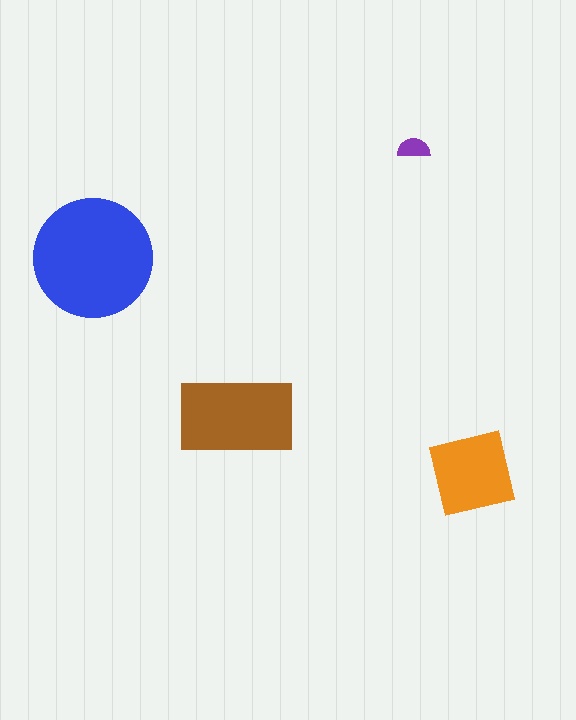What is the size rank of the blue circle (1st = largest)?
1st.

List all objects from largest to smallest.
The blue circle, the brown rectangle, the orange square, the purple semicircle.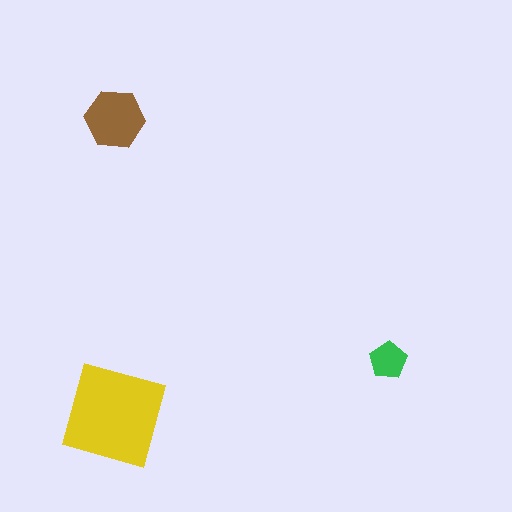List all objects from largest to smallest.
The yellow diamond, the brown hexagon, the green pentagon.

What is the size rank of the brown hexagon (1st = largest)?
2nd.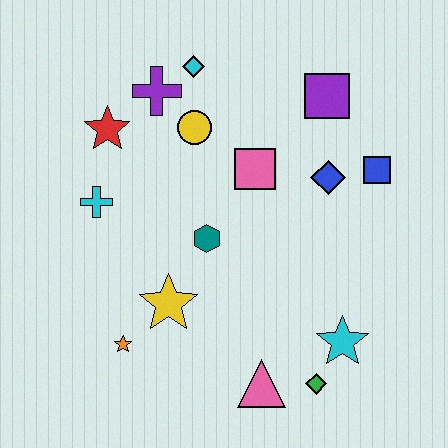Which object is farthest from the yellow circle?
The green diamond is farthest from the yellow circle.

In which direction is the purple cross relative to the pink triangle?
The purple cross is above the pink triangle.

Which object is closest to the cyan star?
The green diamond is closest to the cyan star.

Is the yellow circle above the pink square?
Yes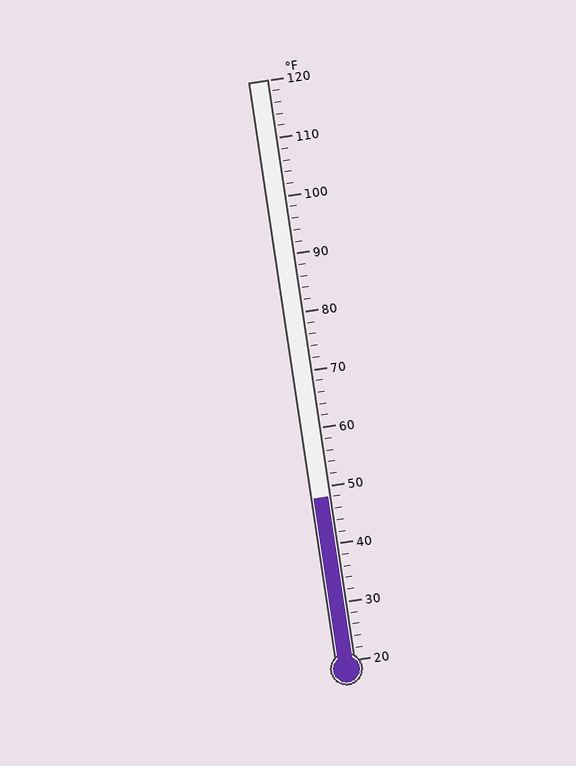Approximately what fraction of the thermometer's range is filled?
The thermometer is filled to approximately 30% of its range.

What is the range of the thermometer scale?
The thermometer scale ranges from 20°F to 120°F.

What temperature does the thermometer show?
The thermometer shows approximately 48°F.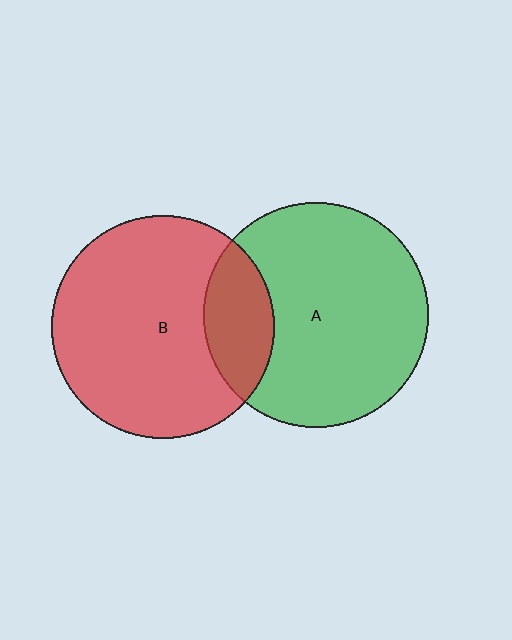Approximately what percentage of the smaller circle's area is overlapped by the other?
Approximately 20%.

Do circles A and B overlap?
Yes.